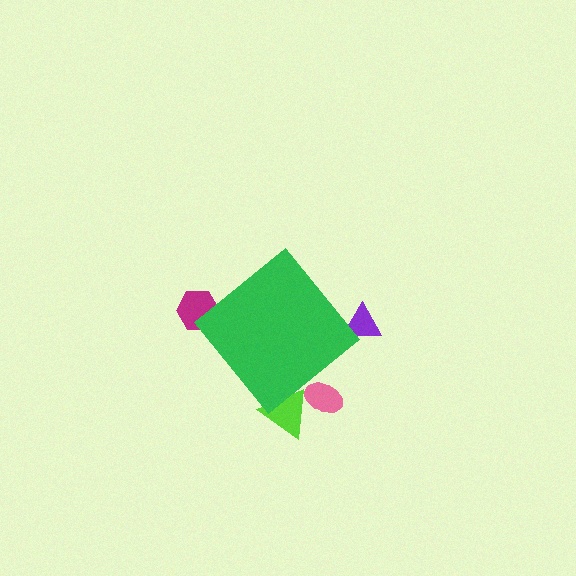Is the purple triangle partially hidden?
Yes, the purple triangle is partially hidden behind the green diamond.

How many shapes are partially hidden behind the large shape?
4 shapes are partially hidden.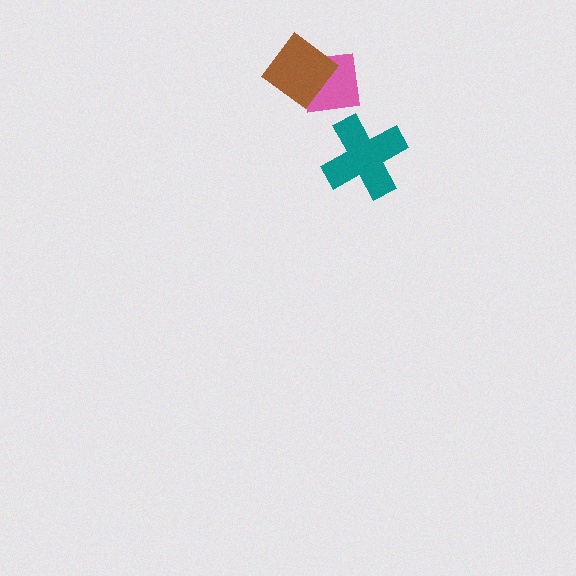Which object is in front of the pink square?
The brown diamond is in front of the pink square.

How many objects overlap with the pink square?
1 object overlaps with the pink square.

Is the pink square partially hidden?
Yes, it is partially covered by another shape.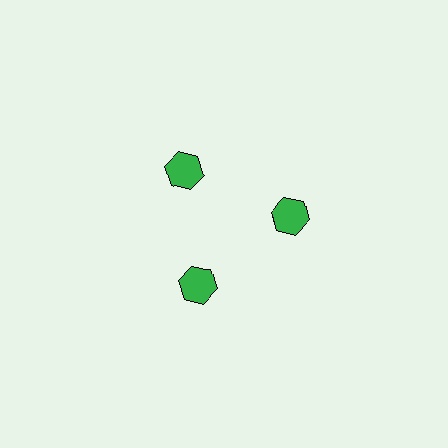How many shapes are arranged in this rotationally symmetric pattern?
There are 3 shapes, arranged in 3 groups of 1.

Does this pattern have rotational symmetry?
Yes, this pattern has 3-fold rotational symmetry. It looks the same after rotating 120 degrees around the center.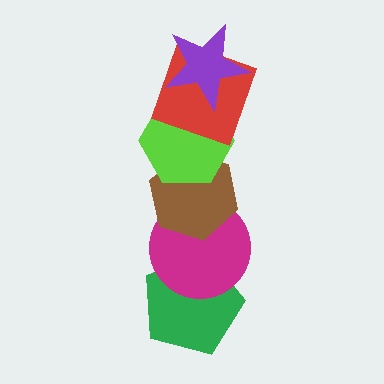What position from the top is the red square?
The red square is 2nd from the top.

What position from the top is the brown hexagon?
The brown hexagon is 4th from the top.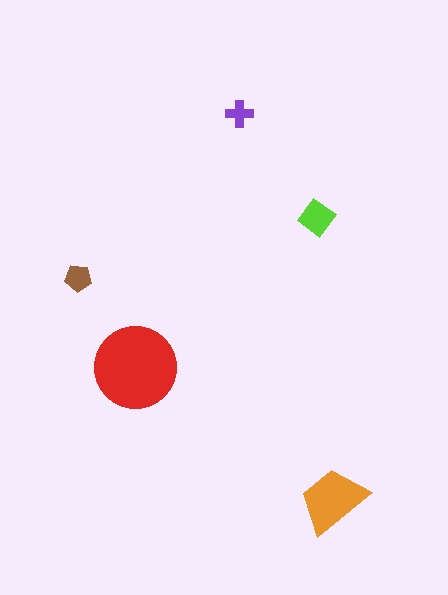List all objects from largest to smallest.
The red circle, the orange trapezoid, the lime diamond, the brown pentagon, the purple cross.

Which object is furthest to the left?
The brown pentagon is leftmost.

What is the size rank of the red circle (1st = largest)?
1st.